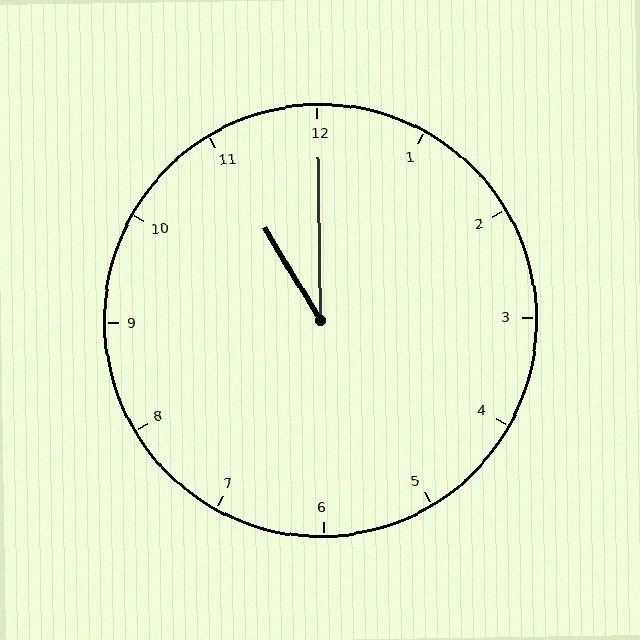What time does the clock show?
11:00.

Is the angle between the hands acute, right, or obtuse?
It is acute.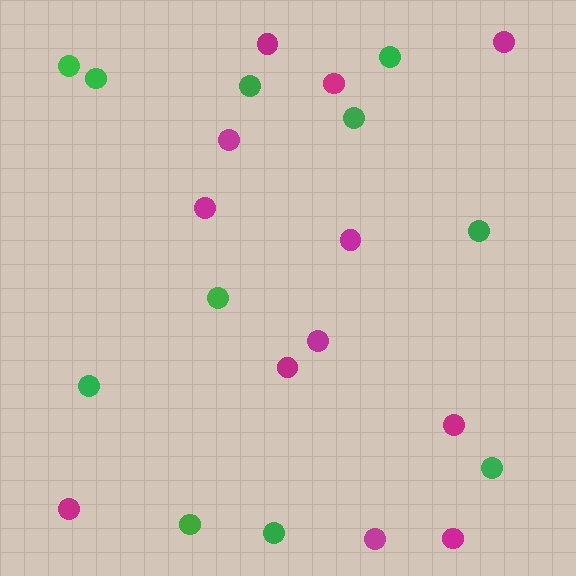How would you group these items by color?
There are 2 groups: one group of magenta circles (12) and one group of green circles (11).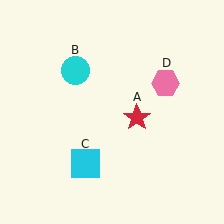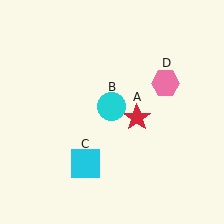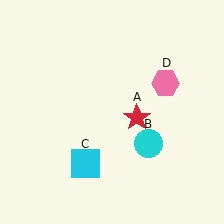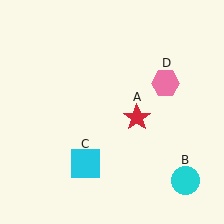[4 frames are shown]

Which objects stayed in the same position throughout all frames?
Red star (object A) and cyan square (object C) and pink hexagon (object D) remained stationary.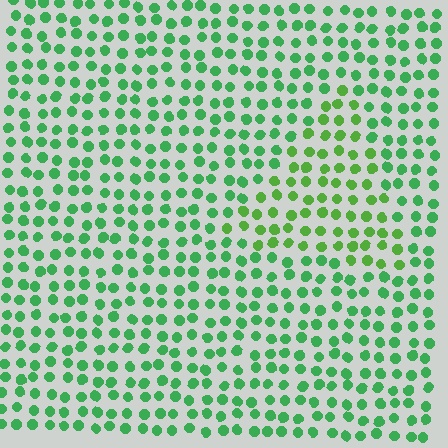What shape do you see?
I see a triangle.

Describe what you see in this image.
The image is filled with small green elements in a uniform arrangement. A triangle-shaped region is visible where the elements are tinted to a slightly different hue, forming a subtle color boundary.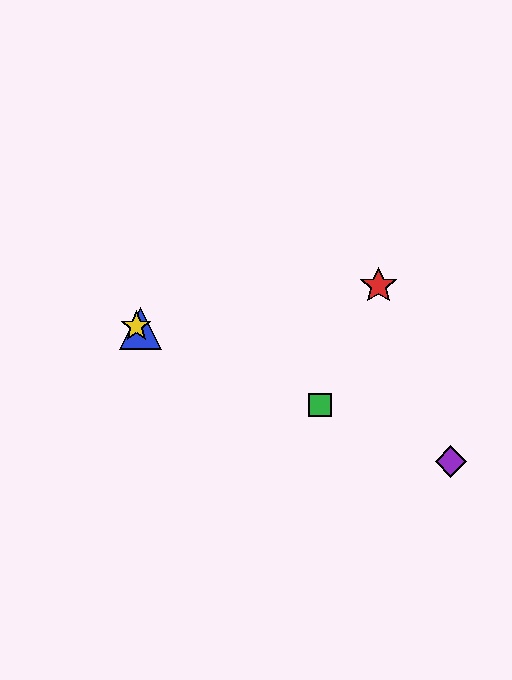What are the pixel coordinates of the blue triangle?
The blue triangle is at (140, 328).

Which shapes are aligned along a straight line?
The blue triangle, the green square, the yellow star, the purple diamond are aligned along a straight line.